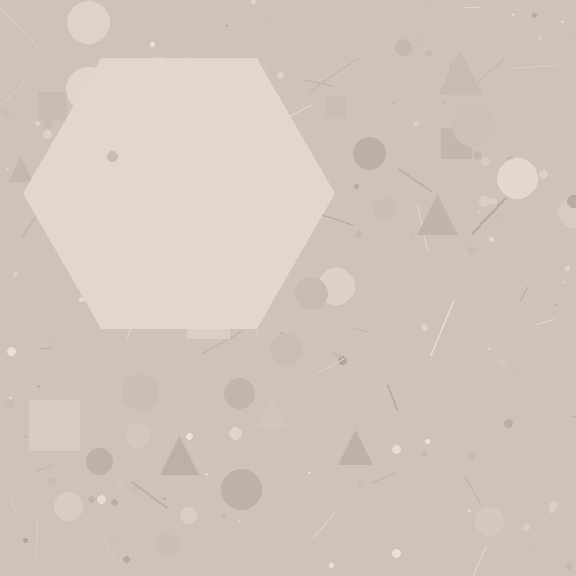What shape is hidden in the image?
A hexagon is hidden in the image.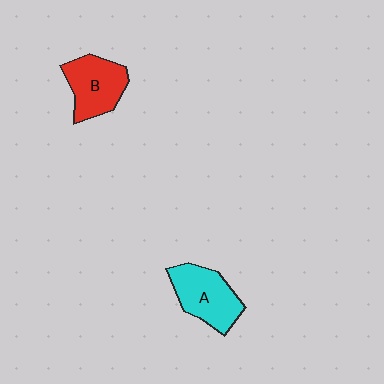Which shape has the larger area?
Shape A (cyan).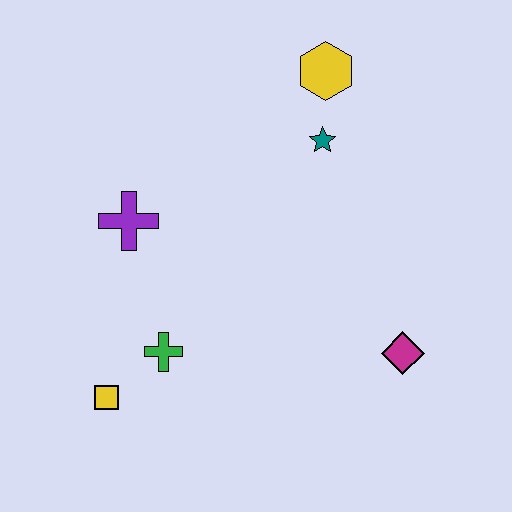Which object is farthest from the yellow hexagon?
The yellow square is farthest from the yellow hexagon.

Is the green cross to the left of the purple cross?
No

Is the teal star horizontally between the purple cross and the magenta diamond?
Yes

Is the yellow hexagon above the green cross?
Yes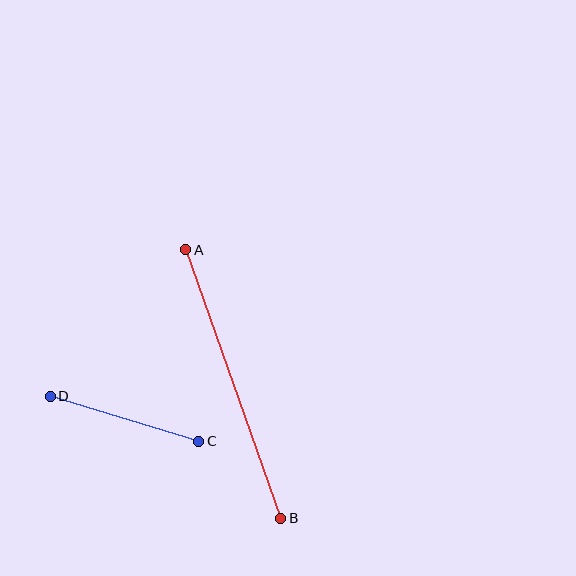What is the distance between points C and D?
The distance is approximately 155 pixels.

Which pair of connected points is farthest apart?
Points A and B are farthest apart.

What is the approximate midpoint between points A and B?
The midpoint is at approximately (233, 384) pixels.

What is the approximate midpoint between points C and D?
The midpoint is at approximately (125, 419) pixels.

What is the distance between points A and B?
The distance is approximately 285 pixels.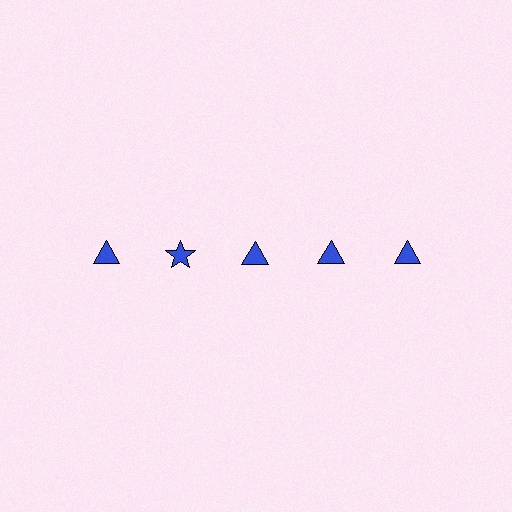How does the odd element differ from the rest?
It has a different shape: star instead of triangle.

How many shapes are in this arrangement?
There are 5 shapes arranged in a grid pattern.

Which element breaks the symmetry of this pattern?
The blue star in the top row, second from left column breaks the symmetry. All other shapes are blue triangles.